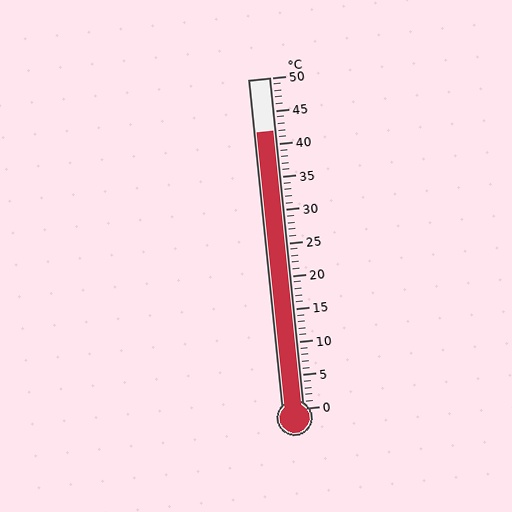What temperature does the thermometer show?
The thermometer shows approximately 42°C.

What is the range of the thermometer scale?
The thermometer scale ranges from 0°C to 50°C.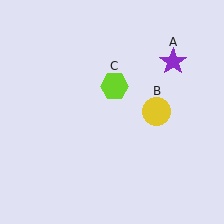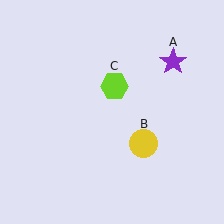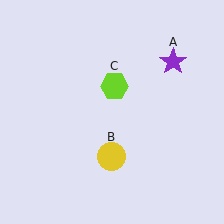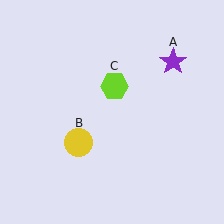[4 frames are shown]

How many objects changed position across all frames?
1 object changed position: yellow circle (object B).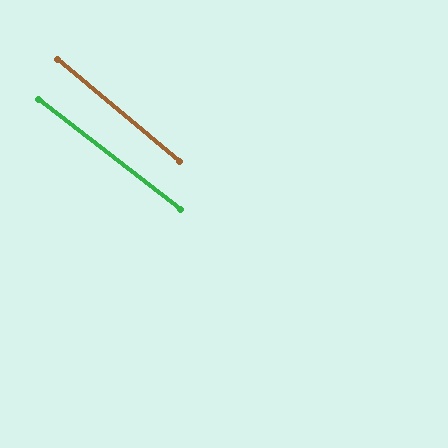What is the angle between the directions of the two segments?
Approximately 2 degrees.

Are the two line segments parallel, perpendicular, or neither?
Parallel — their directions differ by only 2.0°.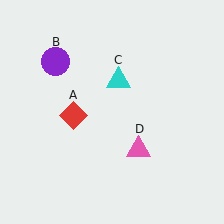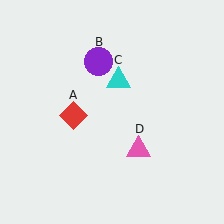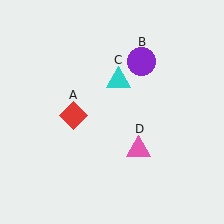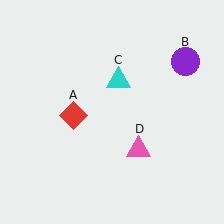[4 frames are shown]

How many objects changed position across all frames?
1 object changed position: purple circle (object B).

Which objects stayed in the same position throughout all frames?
Red diamond (object A) and cyan triangle (object C) and pink triangle (object D) remained stationary.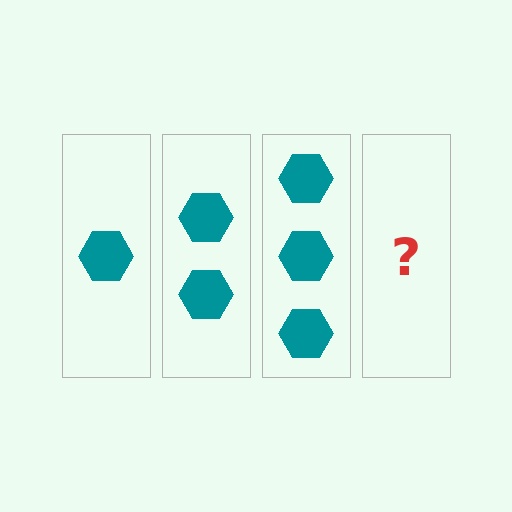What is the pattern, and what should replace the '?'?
The pattern is that each step adds one more hexagon. The '?' should be 4 hexagons.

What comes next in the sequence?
The next element should be 4 hexagons.